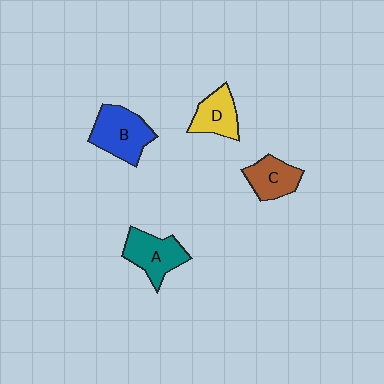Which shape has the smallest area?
Shape D (yellow).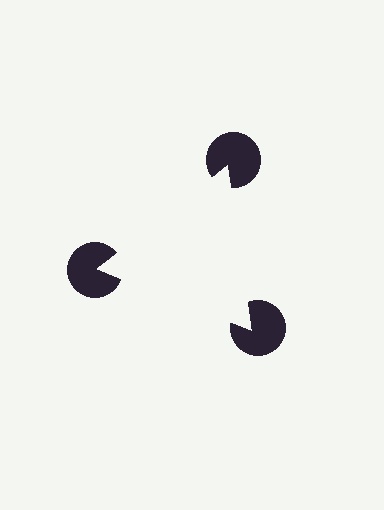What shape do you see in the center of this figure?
An illusory triangle — its edges are inferred from the aligned wedge cuts in the pac-man discs, not physically drawn.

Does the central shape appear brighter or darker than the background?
It typically appears slightly brighter than the background, even though no actual brightness change is drawn.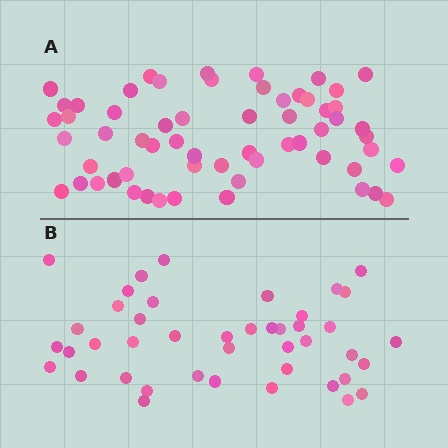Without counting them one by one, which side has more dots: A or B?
Region A (the top region) has more dots.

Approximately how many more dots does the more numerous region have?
Region A has approximately 15 more dots than region B.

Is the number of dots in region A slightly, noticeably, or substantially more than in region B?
Region A has noticeably more, but not dramatically so. The ratio is roughly 1.4 to 1.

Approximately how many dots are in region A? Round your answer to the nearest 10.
About 60 dots.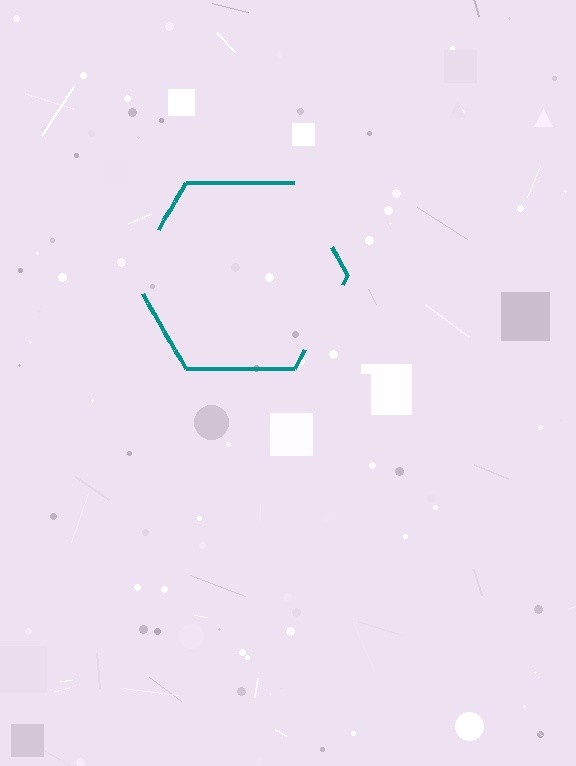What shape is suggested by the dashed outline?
The dashed outline suggests a hexagon.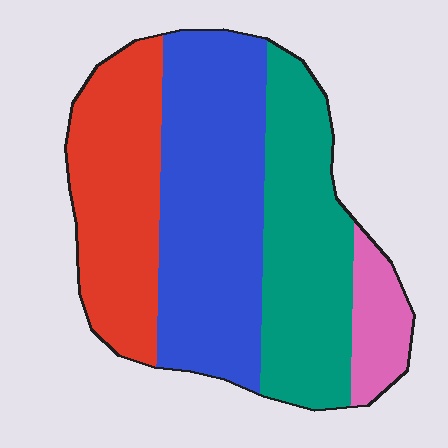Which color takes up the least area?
Pink, at roughly 10%.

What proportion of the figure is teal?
Teal takes up about one quarter (1/4) of the figure.